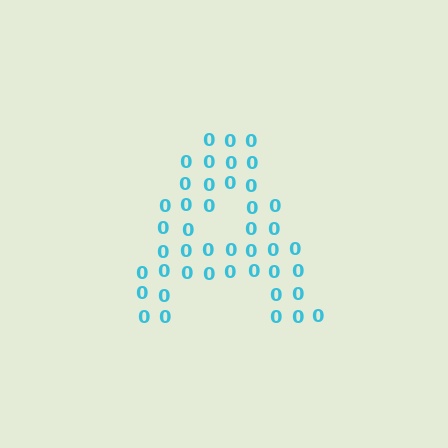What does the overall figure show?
The overall figure shows the letter A.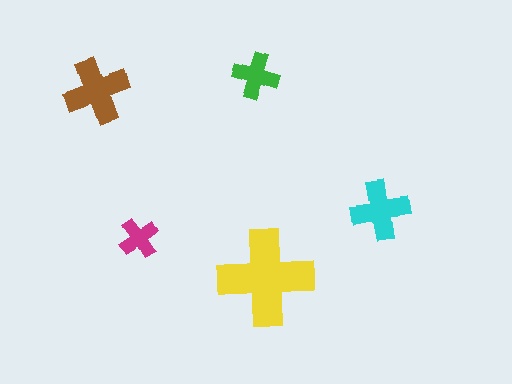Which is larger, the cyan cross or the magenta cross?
The cyan one.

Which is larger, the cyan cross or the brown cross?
The brown one.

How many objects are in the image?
There are 5 objects in the image.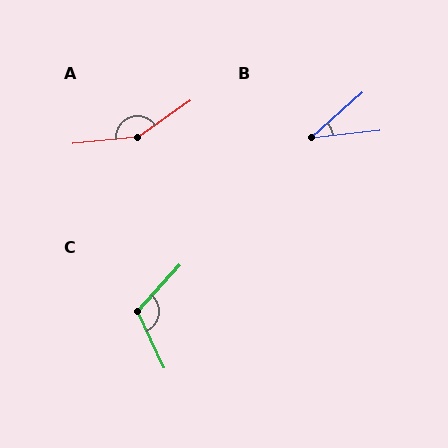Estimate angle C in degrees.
Approximately 112 degrees.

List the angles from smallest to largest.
B (35°), C (112°), A (151°).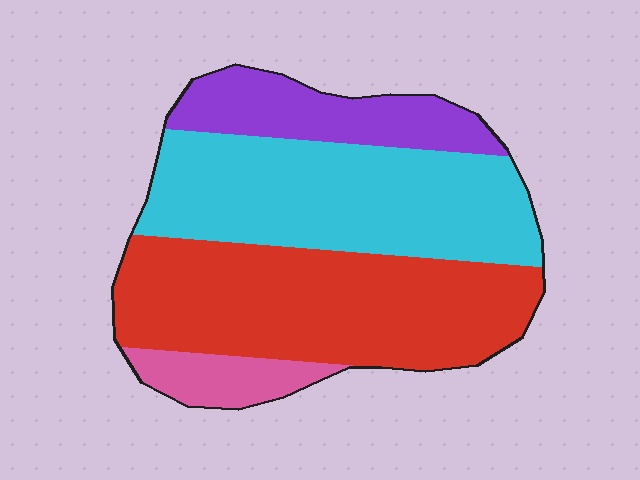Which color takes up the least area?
Pink, at roughly 10%.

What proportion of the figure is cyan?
Cyan covers roughly 35% of the figure.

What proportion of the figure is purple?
Purple takes up about one sixth (1/6) of the figure.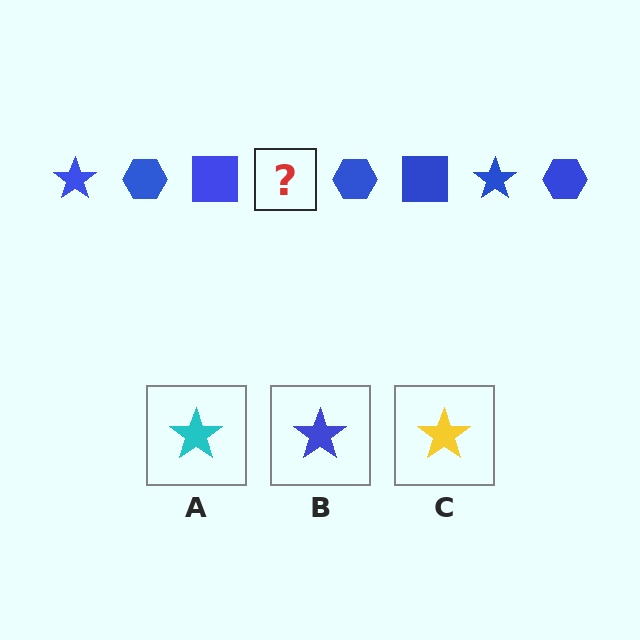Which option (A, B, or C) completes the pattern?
B.